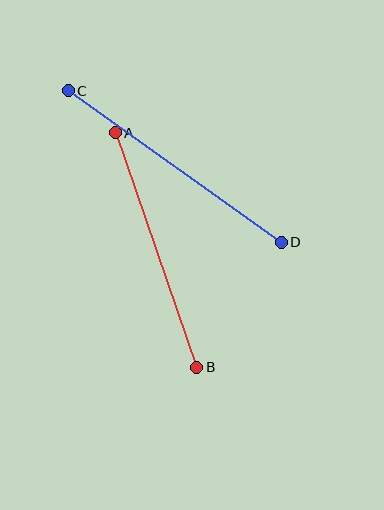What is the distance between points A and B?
The distance is approximately 249 pixels.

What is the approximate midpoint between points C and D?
The midpoint is at approximately (175, 167) pixels.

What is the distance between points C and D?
The distance is approximately 262 pixels.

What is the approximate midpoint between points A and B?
The midpoint is at approximately (156, 250) pixels.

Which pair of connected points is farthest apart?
Points C and D are farthest apart.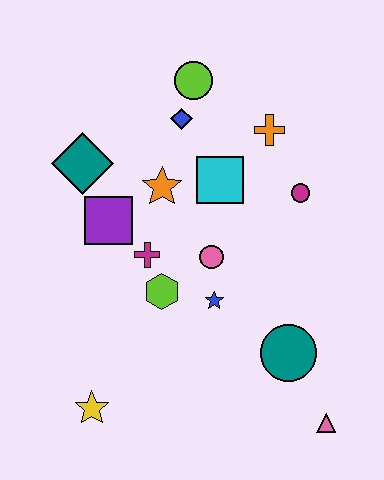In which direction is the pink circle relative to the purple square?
The pink circle is to the right of the purple square.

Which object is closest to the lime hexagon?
The magenta cross is closest to the lime hexagon.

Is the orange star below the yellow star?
No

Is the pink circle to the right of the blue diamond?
Yes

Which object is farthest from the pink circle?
The pink triangle is farthest from the pink circle.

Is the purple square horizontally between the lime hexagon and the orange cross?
No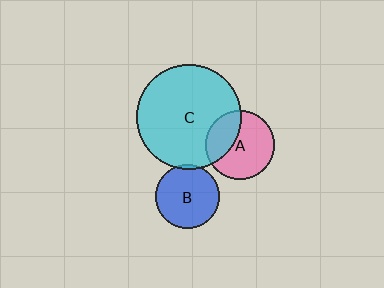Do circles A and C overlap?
Yes.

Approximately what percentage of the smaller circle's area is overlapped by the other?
Approximately 35%.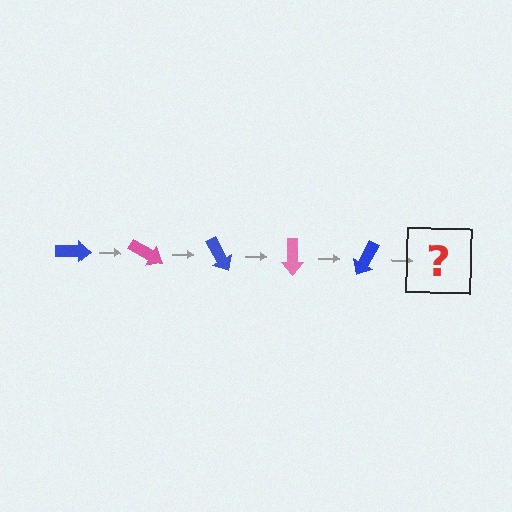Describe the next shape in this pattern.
It should be a pink arrow, rotated 150 degrees from the start.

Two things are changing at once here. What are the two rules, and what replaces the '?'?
The two rules are that it rotates 30 degrees each step and the color cycles through blue and pink. The '?' should be a pink arrow, rotated 150 degrees from the start.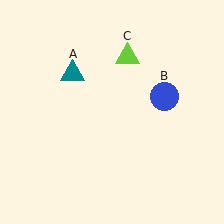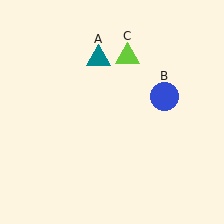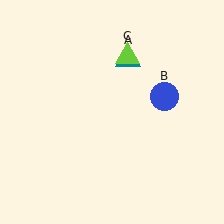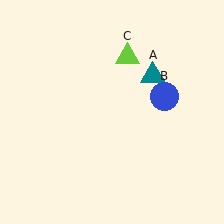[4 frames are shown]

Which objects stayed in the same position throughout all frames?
Blue circle (object B) and lime triangle (object C) remained stationary.